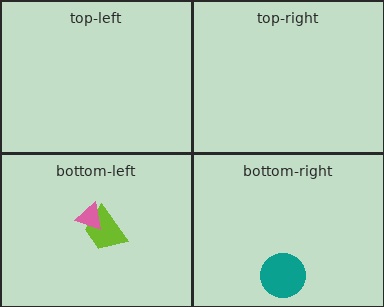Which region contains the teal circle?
The bottom-right region.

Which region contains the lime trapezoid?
The bottom-left region.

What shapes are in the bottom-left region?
The lime trapezoid, the pink triangle.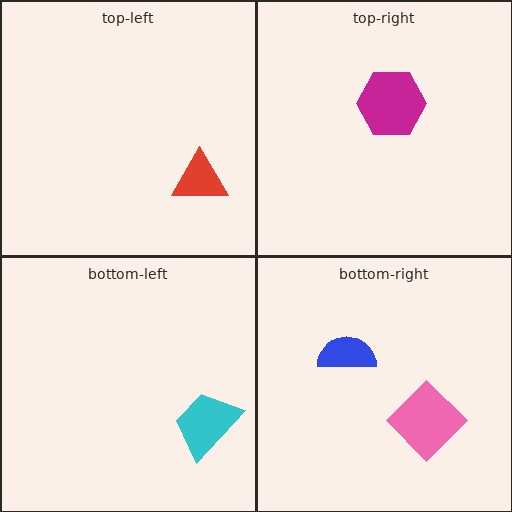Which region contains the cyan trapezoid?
The bottom-left region.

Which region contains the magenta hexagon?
The top-right region.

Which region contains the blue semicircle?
The bottom-right region.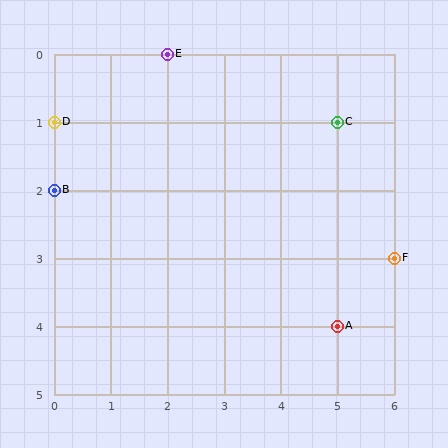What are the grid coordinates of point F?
Point F is at grid coordinates (6, 3).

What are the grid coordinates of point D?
Point D is at grid coordinates (0, 1).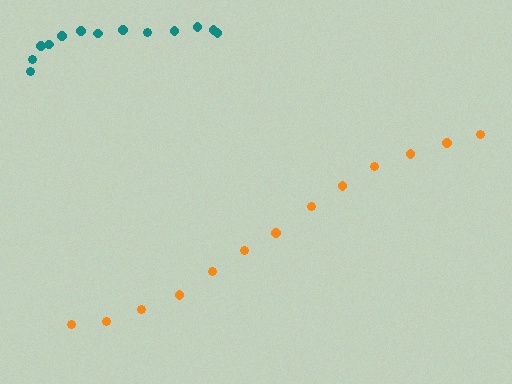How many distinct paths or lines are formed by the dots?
There are 2 distinct paths.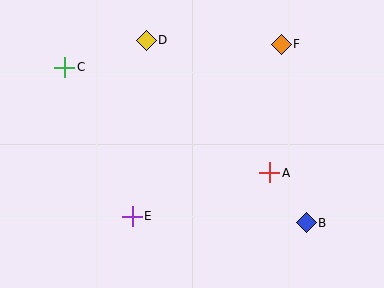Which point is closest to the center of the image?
Point A at (270, 173) is closest to the center.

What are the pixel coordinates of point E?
Point E is at (132, 216).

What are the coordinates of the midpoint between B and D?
The midpoint between B and D is at (226, 131).